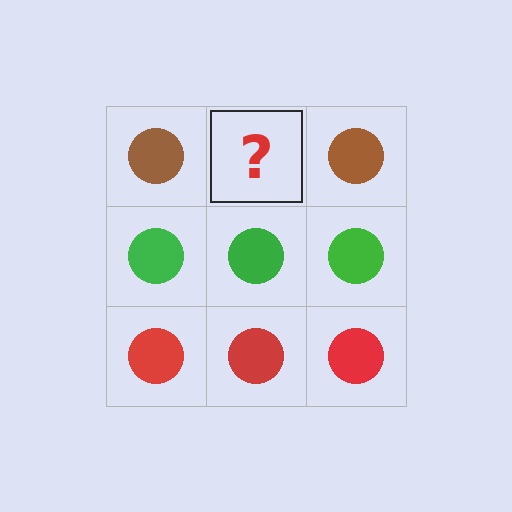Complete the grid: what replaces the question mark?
The question mark should be replaced with a brown circle.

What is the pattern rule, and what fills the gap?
The rule is that each row has a consistent color. The gap should be filled with a brown circle.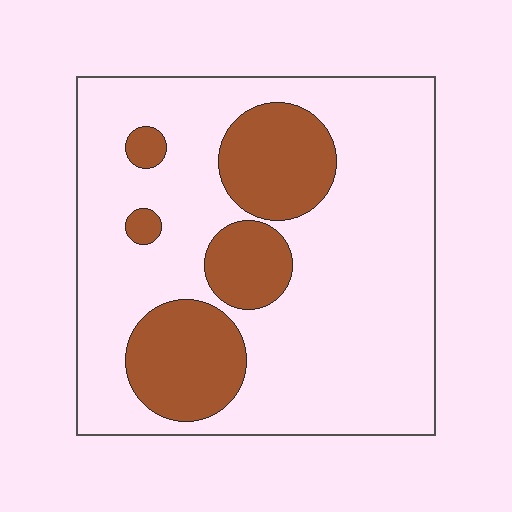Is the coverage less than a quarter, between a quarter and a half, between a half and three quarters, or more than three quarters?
Less than a quarter.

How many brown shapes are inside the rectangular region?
5.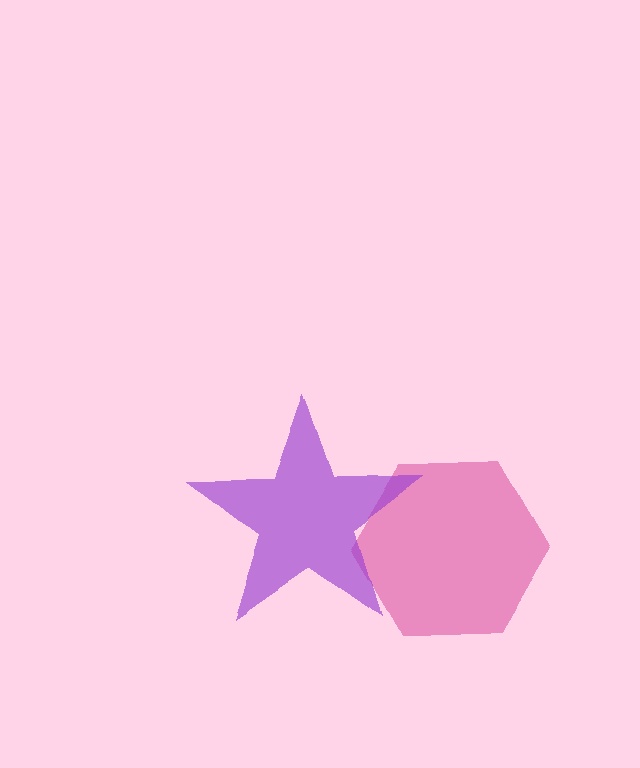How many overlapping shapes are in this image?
There are 2 overlapping shapes in the image.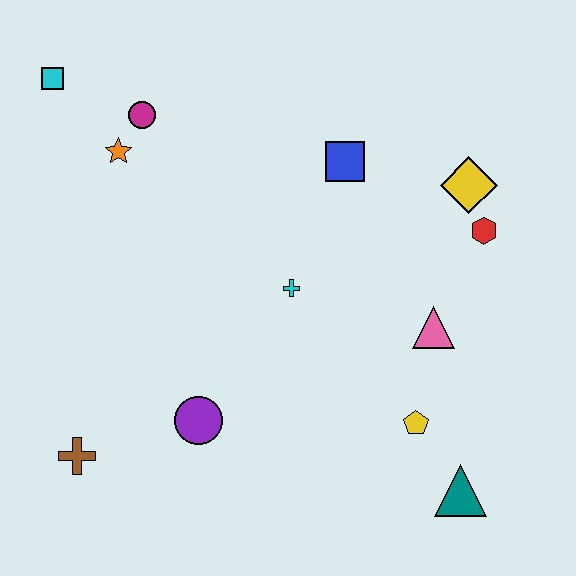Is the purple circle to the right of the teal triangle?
No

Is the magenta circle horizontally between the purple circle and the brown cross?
Yes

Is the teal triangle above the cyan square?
No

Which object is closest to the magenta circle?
The orange star is closest to the magenta circle.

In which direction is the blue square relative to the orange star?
The blue square is to the right of the orange star.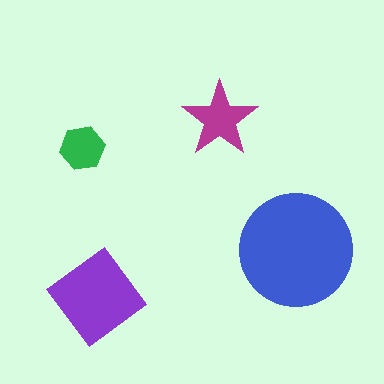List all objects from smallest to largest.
The green hexagon, the magenta star, the purple diamond, the blue circle.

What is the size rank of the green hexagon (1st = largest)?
4th.